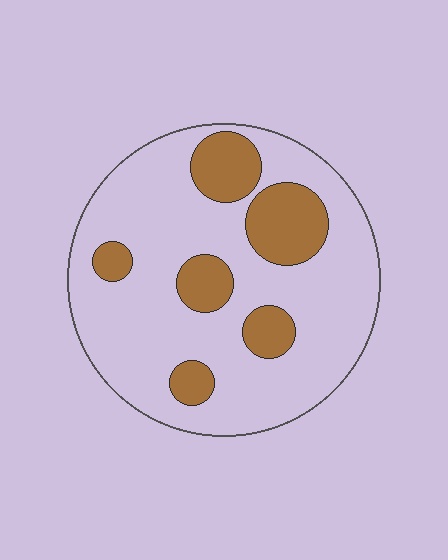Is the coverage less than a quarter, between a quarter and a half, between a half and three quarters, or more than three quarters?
Less than a quarter.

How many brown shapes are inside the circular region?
6.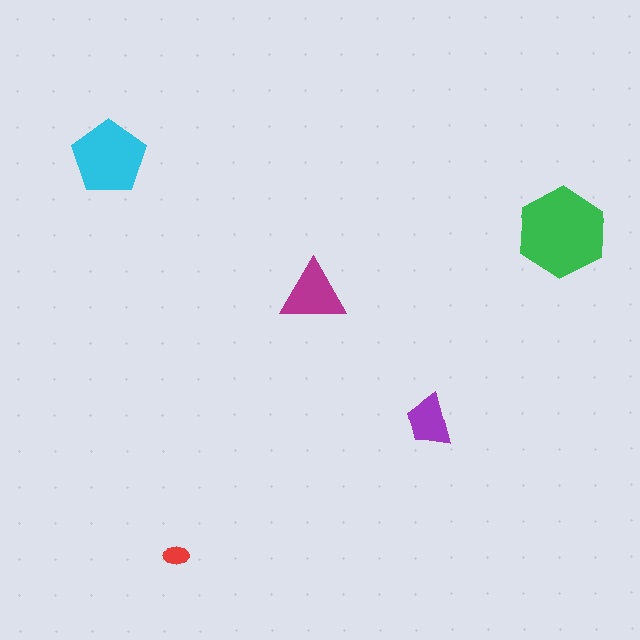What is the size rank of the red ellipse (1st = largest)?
5th.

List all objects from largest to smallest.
The green hexagon, the cyan pentagon, the magenta triangle, the purple trapezoid, the red ellipse.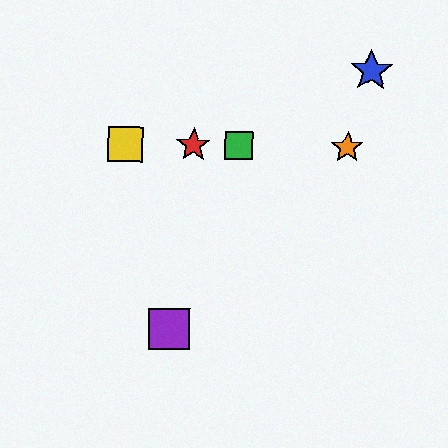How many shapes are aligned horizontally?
4 shapes (the red star, the green square, the yellow square, the orange star) are aligned horizontally.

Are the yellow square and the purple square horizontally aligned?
No, the yellow square is at y≈144 and the purple square is at y≈329.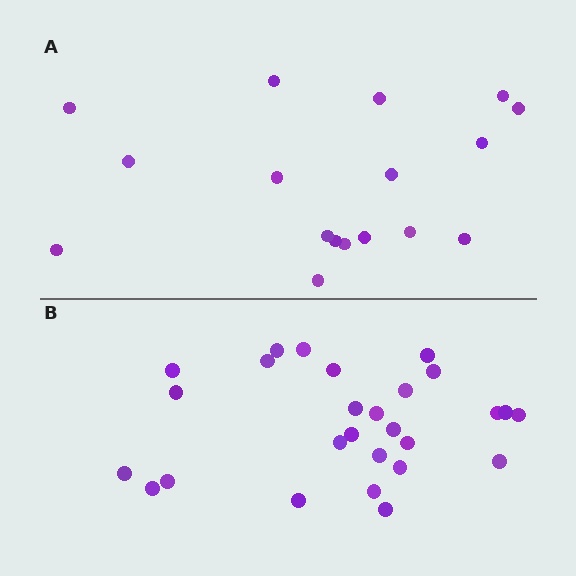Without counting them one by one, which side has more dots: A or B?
Region B (the bottom region) has more dots.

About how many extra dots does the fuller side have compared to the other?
Region B has roughly 10 or so more dots than region A.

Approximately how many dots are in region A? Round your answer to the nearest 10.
About 20 dots. (The exact count is 17, which rounds to 20.)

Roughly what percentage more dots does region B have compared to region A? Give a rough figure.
About 60% more.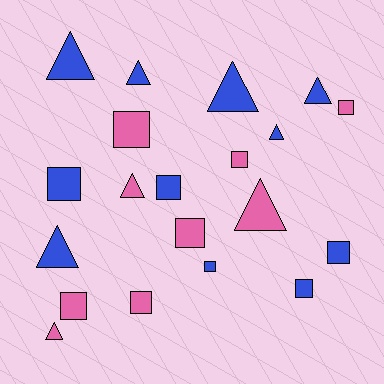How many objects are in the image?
There are 20 objects.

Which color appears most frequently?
Blue, with 11 objects.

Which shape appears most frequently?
Square, with 11 objects.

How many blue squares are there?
There are 5 blue squares.